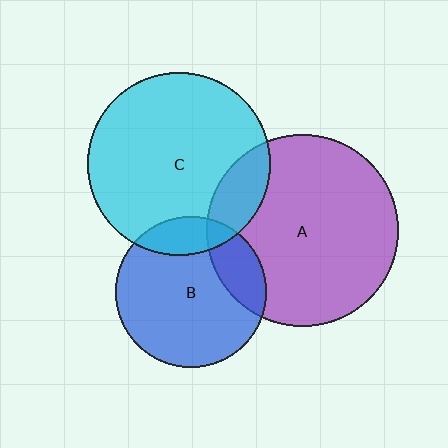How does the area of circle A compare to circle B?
Approximately 1.6 times.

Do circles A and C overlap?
Yes.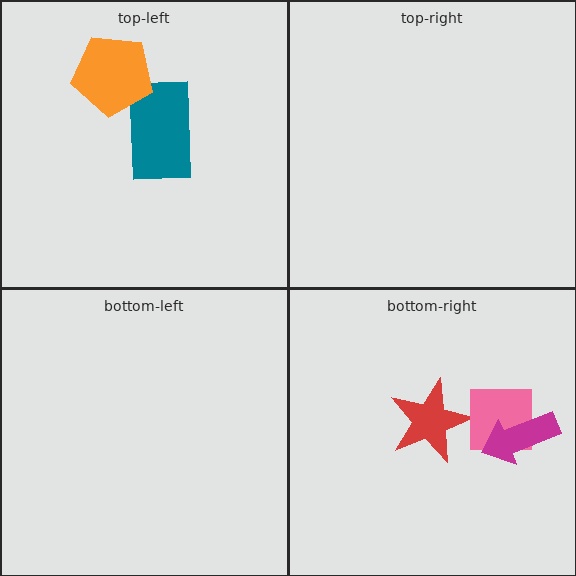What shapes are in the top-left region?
The teal rectangle, the orange pentagon.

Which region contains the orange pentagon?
The top-left region.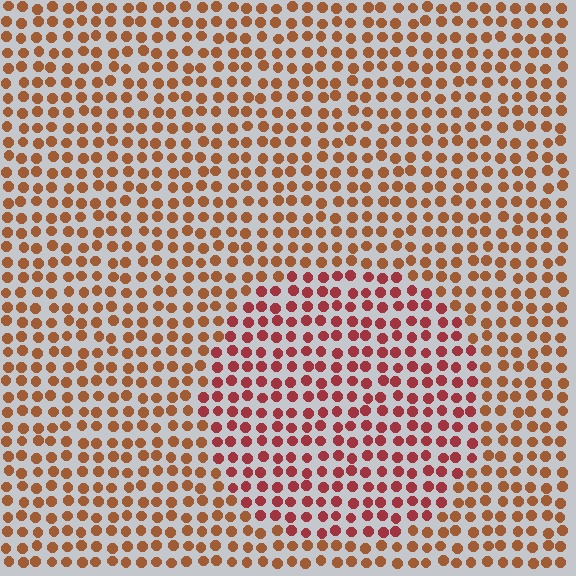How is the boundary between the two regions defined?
The boundary is defined purely by a slight shift in hue (about 28 degrees). Spacing, size, and orientation are identical on both sides.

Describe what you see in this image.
The image is filled with small brown elements in a uniform arrangement. A circle-shaped region is visible where the elements are tinted to a slightly different hue, forming a subtle color boundary.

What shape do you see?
I see a circle.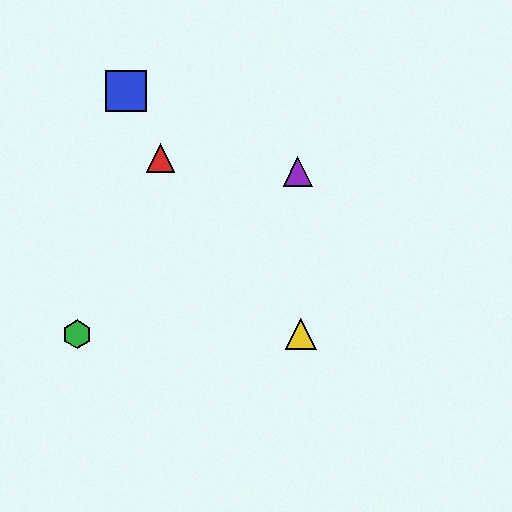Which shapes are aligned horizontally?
The green hexagon, the yellow triangle are aligned horizontally.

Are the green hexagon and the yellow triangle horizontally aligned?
Yes, both are at y≈334.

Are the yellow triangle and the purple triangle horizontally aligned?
No, the yellow triangle is at y≈334 and the purple triangle is at y≈171.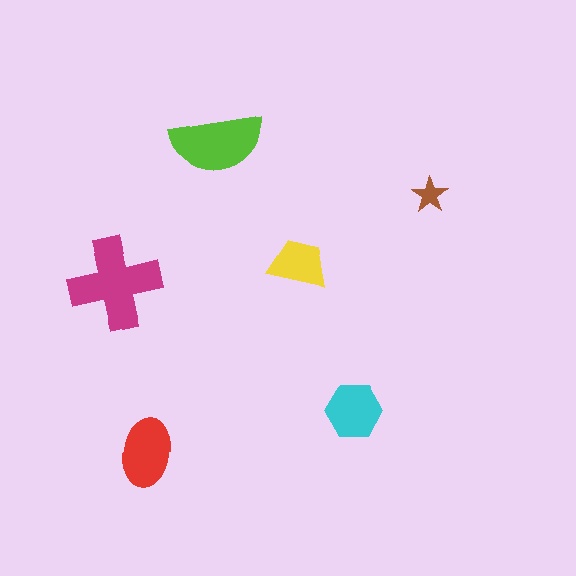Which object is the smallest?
The brown star.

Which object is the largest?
The magenta cross.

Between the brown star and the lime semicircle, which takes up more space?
The lime semicircle.